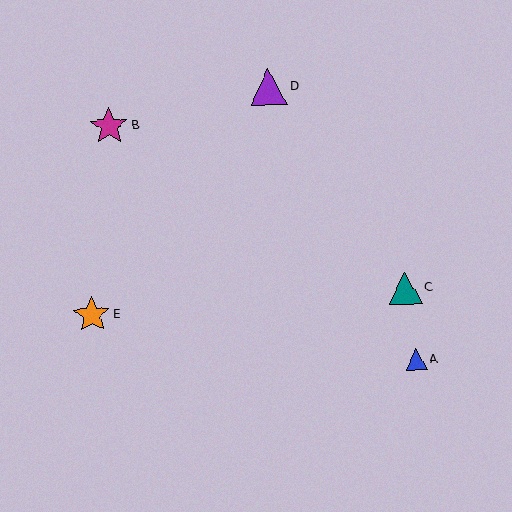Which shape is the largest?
The magenta star (labeled B) is the largest.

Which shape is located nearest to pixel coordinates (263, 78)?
The purple triangle (labeled D) at (269, 87) is nearest to that location.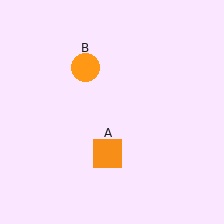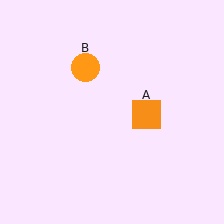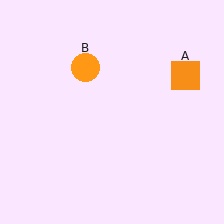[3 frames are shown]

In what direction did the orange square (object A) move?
The orange square (object A) moved up and to the right.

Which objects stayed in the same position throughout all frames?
Orange circle (object B) remained stationary.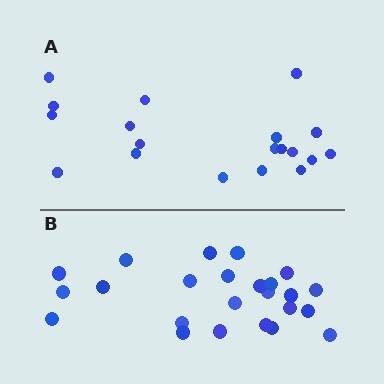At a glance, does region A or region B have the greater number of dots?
Region B (the bottom region) has more dots.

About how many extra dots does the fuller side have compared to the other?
Region B has about 5 more dots than region A.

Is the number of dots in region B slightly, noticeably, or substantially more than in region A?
Region B has noticeably more, but not dramatically so. The ratio is roughly 1.3 to 1.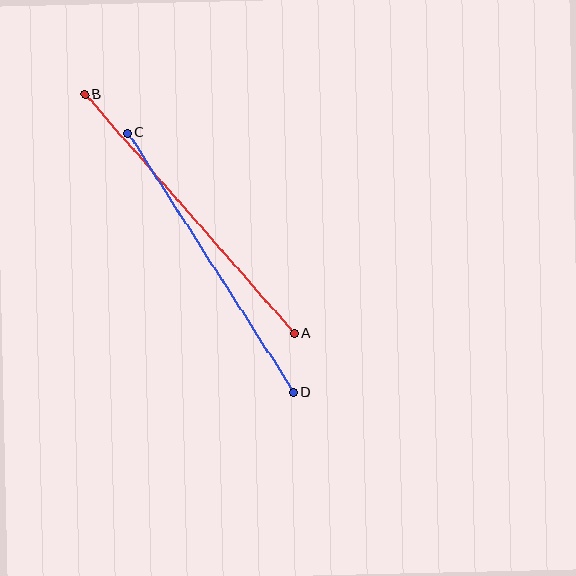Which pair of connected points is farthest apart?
Points A and B are farthest apart.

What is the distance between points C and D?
The distance is approximately 308 pixels.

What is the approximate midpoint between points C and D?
The midpoint is at approximately (211, 263) pixels.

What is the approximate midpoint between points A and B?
The midpoint is at approximately (190, 214) pixels.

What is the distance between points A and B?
The distance is approximately 318 pixels.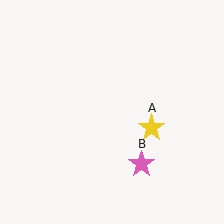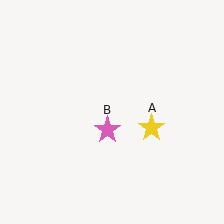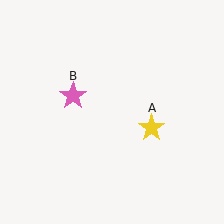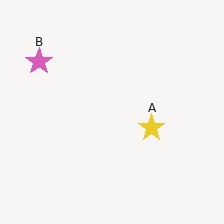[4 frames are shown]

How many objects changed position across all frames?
1 object changed position: pink star (object B).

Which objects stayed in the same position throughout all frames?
Yellow star (object A) remained stationary.